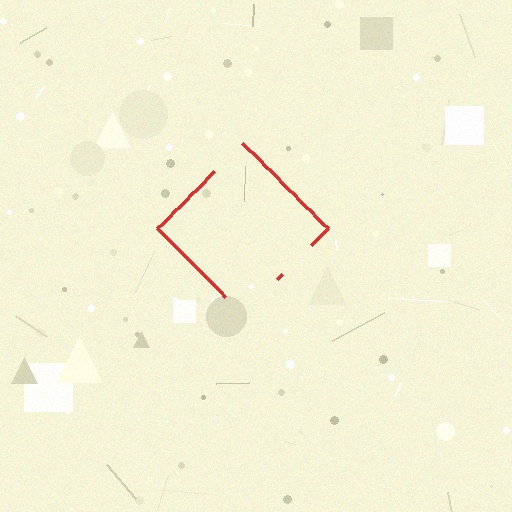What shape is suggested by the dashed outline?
The dashed outline suggests a diamond.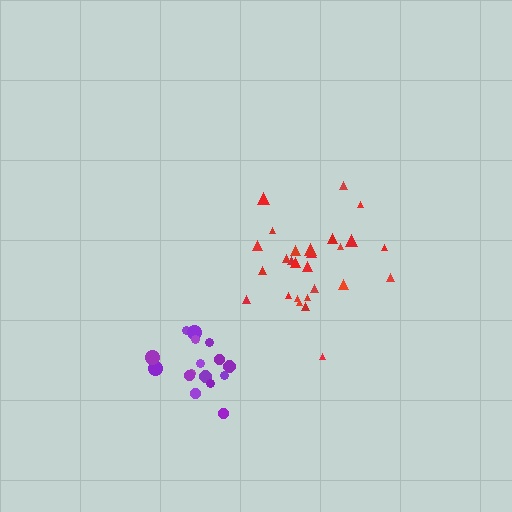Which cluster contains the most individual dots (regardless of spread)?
Red (27).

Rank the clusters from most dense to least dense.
purple, red.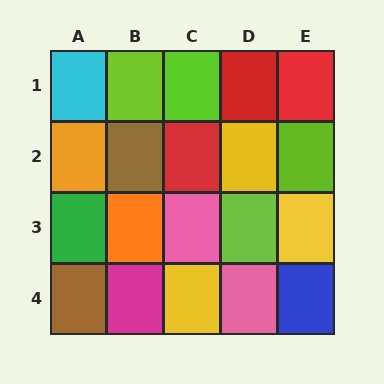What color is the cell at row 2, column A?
Orange.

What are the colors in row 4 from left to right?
Brown, magenta, yellow, pink, blue.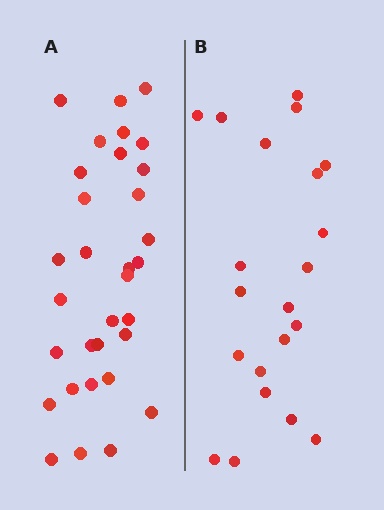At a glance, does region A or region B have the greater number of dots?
Region A (the left region) has more dots.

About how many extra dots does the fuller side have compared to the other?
Region A has roughly 12 or so more dots than region B.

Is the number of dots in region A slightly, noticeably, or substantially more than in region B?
Region A has substantially more. The ratio is roughly 1.5 to 1.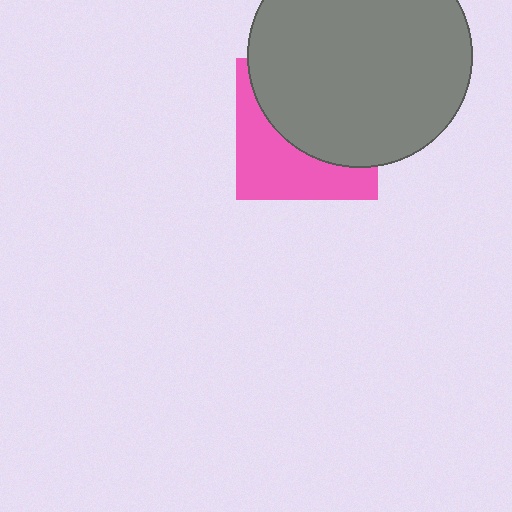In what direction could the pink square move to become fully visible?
The pink square could move down. That would shift it out from behind the gray circle entirely.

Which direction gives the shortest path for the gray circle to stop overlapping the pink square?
Moving up gives the shortest separation.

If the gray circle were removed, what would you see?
You would see the complete pink square.